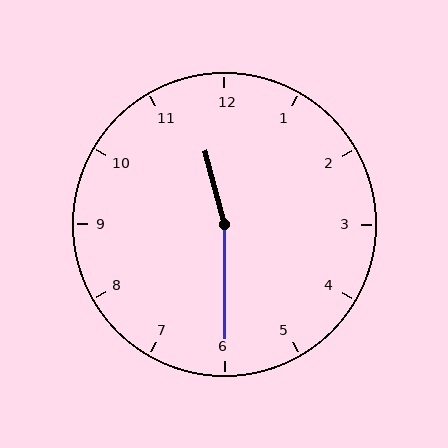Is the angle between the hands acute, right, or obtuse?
It is obtuse.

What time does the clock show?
11:30.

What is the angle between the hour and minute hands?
Approximately 165 degrees.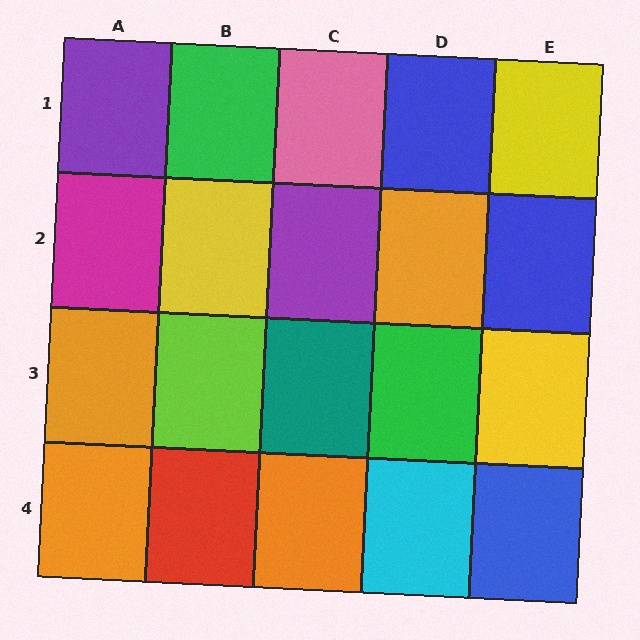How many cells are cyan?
1 cell is cyan.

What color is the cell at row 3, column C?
Teal.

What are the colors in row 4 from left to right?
Orange, red, orange, cyan, blue.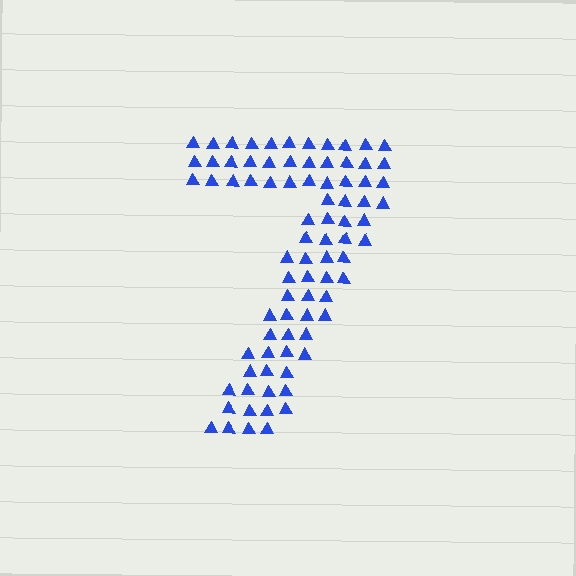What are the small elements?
The small elements are triangles.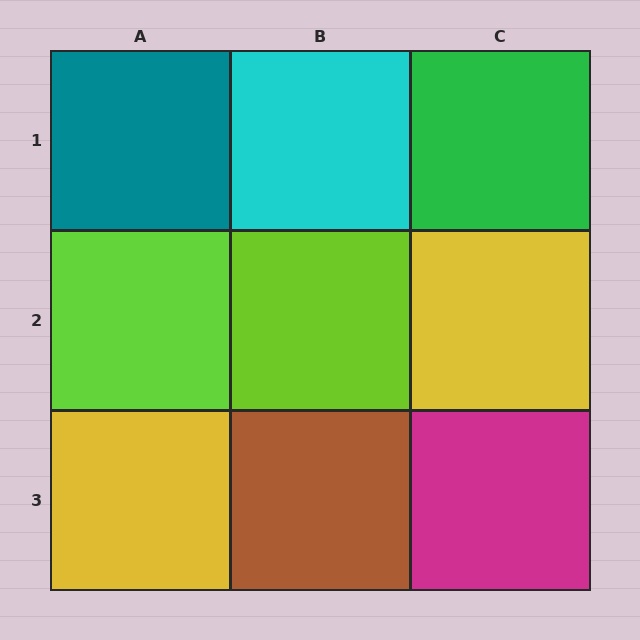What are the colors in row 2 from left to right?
Lime, lime, yellow.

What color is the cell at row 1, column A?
Teal.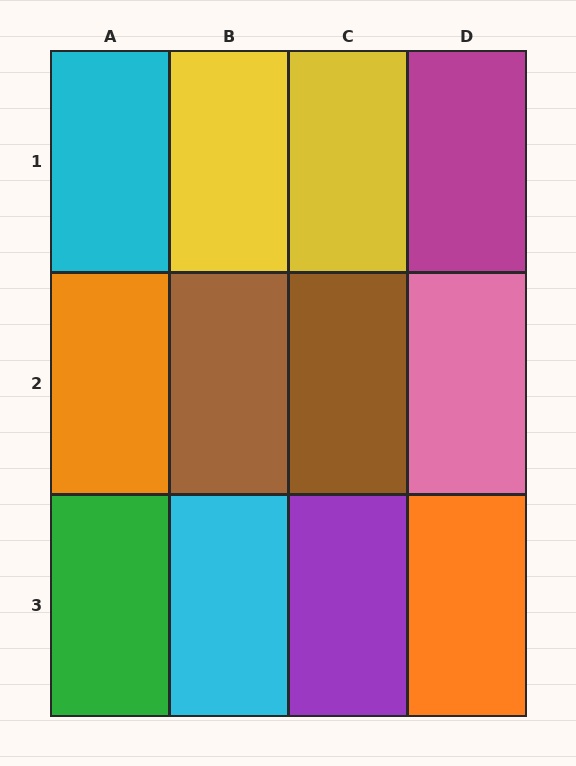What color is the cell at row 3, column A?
Green.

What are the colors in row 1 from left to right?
Cyan, yellow, yellow, magenta.